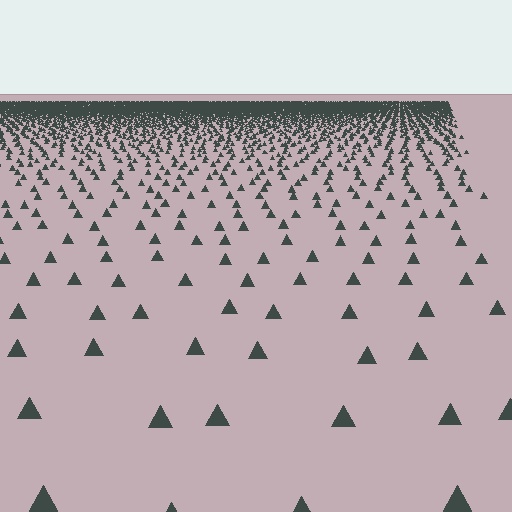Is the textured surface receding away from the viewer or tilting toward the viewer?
The surface is receding away from the viewer. Texture elements get smaller and denser toward the top.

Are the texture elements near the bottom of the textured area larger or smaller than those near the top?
Larger. Near the bottom, elements are closer to the viewer and appear at a bigger on-screen size.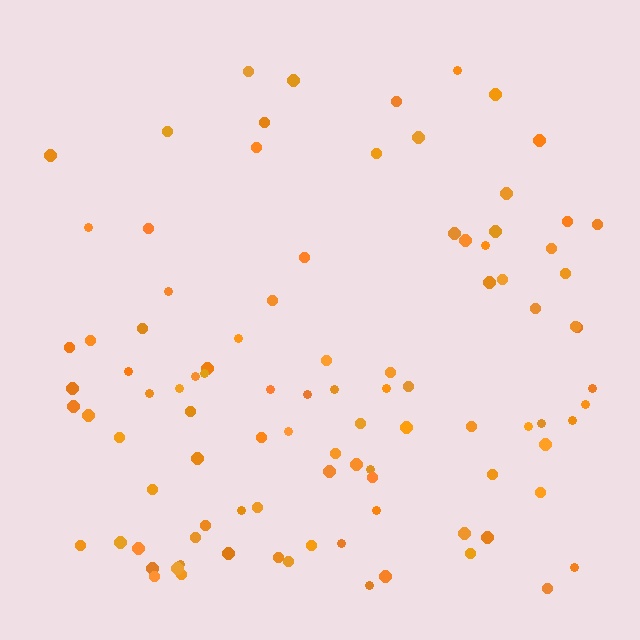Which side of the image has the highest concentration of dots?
The bottom.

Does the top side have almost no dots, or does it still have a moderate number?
Still a moderate number, just noticeably fewer than the bottom.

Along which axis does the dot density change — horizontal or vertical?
Vertical.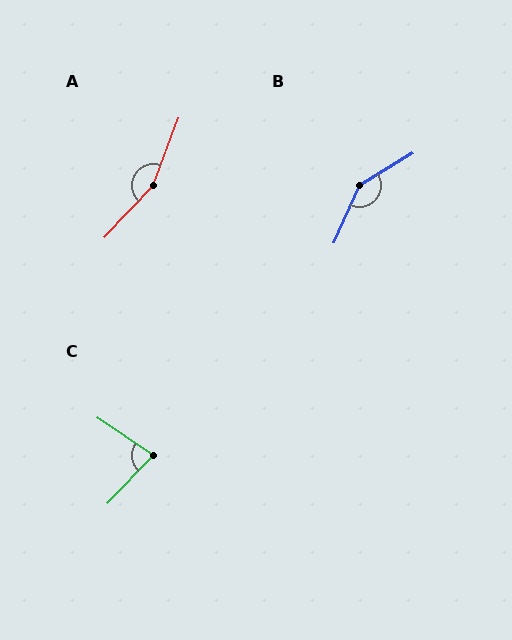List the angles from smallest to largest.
C (81°), B (145°), A (157°).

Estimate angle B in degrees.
Approximately 145 degrees.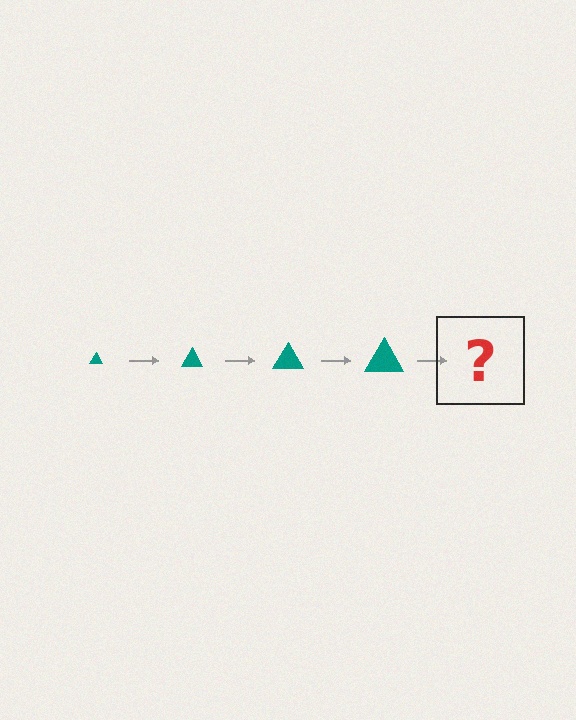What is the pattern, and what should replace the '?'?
The pattern is that the triangle gets progressively larger each step. The '?' should be a teal triangle, larger than the previous one.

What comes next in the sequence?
The next element should be a teal triangle, larger than the previous one.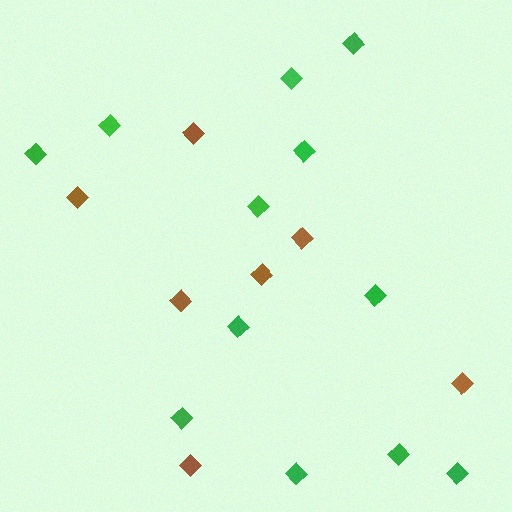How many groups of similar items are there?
There are 2 groups: one group of brown diamonds (7) and one group of green diamonds (12).